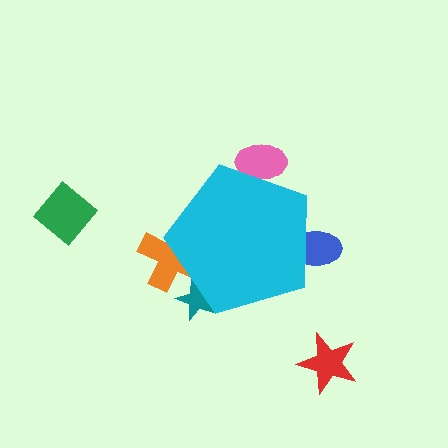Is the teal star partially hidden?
Yes, the teal star is partially hidden behind the cyan pentagon.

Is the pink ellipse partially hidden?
Yes, the pink ellipse is partially hidden behind the cyan pentagon.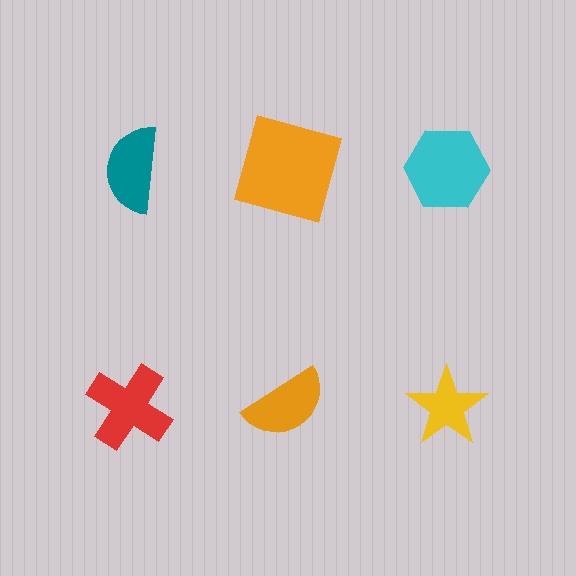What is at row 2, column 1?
A red cross.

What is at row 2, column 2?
An orange semicircle.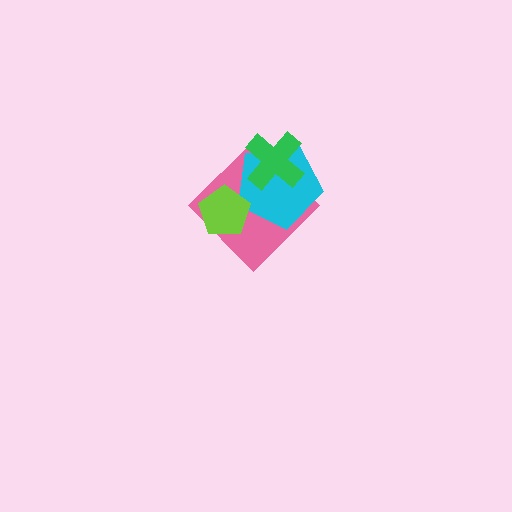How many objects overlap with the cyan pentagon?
3 objects overlap with the cyan pentagon.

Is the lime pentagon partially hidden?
No, no other shape covers it.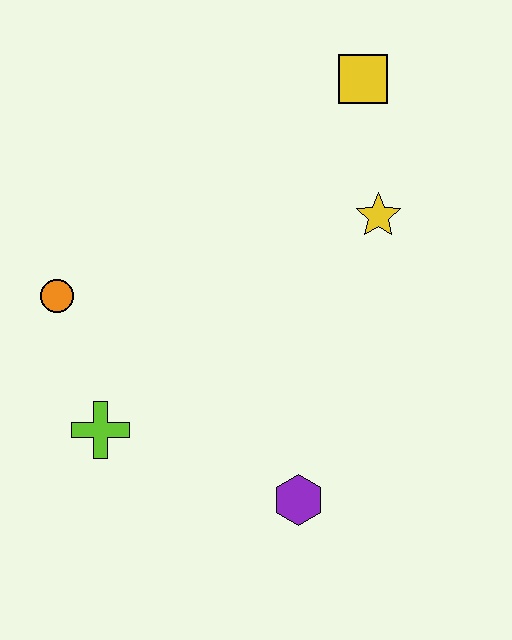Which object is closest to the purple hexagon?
The lime cross is closest to the purple hexagon.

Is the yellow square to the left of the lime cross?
No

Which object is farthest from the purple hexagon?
The yellow square is farthest from the purple hexagon.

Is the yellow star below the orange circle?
No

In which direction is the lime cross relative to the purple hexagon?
The lime cross is to the left of the purple hexagon.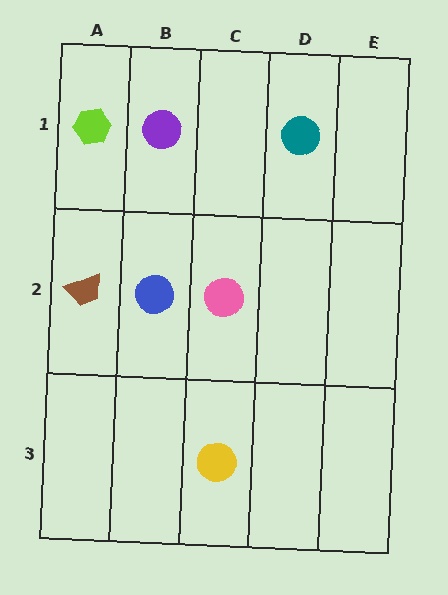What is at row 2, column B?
A blue circle.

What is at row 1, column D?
A teal circle.